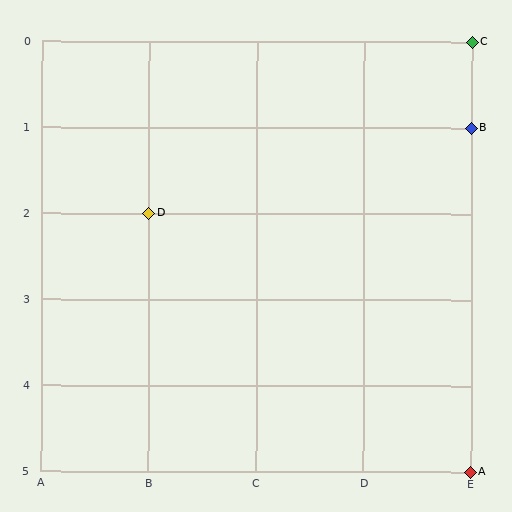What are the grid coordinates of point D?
Point D is at grid coordinates (B, 2).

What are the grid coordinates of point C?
Point C is at grid coordinates (E, 0).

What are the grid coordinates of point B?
Point B is at grid coordinates (E, 1).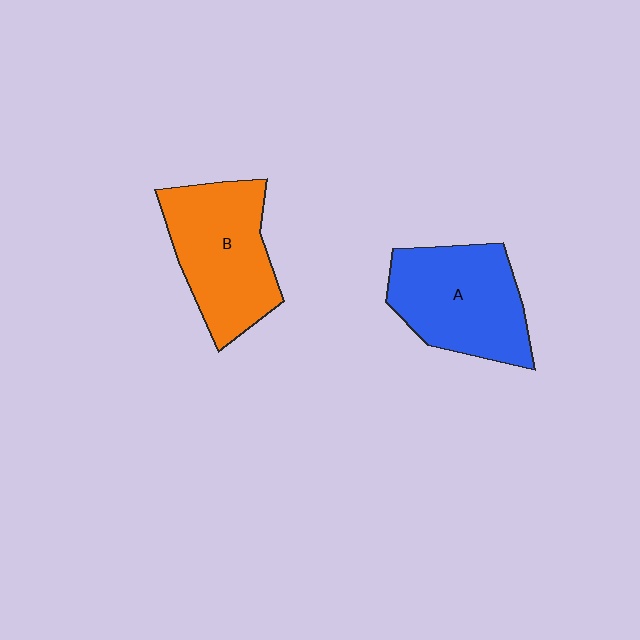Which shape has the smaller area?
Shape A (blue).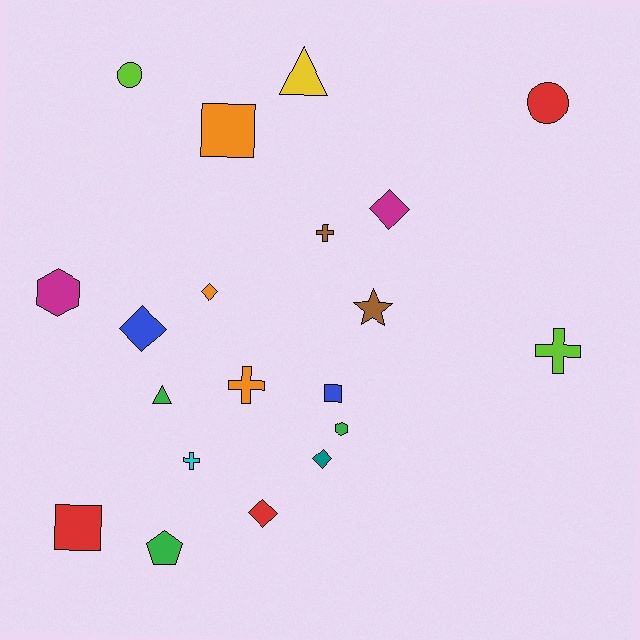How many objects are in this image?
There are 20 objects.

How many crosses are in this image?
There are 4 crosses.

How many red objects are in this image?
There are 3 red objects.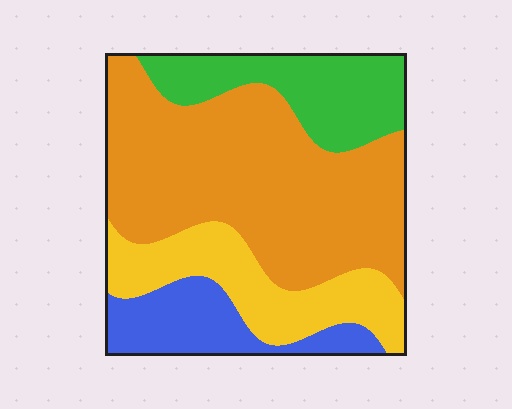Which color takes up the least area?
Blue, at roughly 15%.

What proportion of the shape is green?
Green covers 18% of the shape.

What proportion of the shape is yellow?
Yellow takes up about one fifth (1/5) of the shape.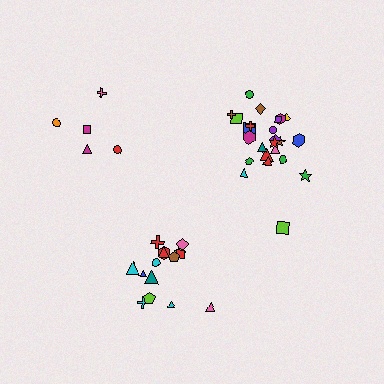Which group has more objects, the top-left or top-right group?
The top-right group.